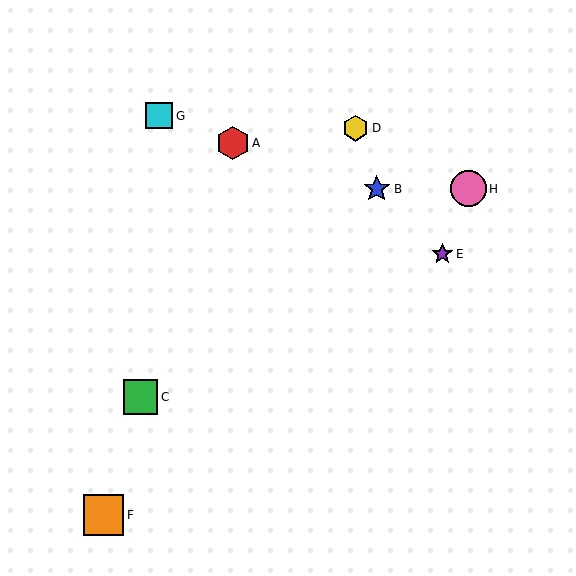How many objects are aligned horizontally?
2 objects (B, H) are aligned horizontally.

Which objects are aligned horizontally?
Objects B, H are aligned horizontally.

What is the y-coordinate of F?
Object F is at y≈515.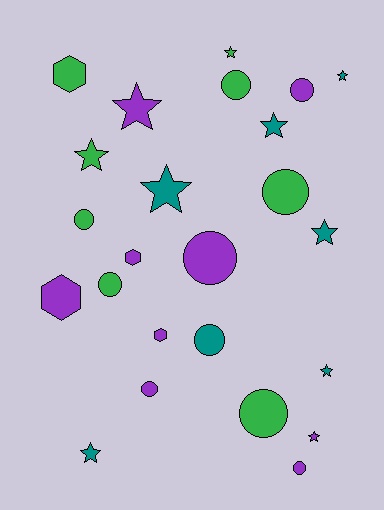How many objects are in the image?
There are 24 objects.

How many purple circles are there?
There are 4 purple circles.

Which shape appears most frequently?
Star, with 10 objects.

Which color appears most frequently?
Purple, with 9 objects.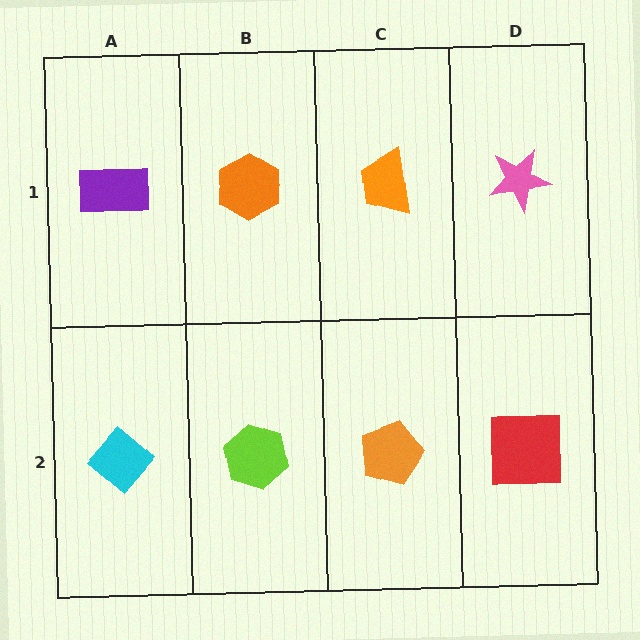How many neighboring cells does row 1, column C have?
3.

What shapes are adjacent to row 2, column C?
An orange trapezoid (row 1, column C), a lime hexagon (row 2, column B), a red square (row 2, column D).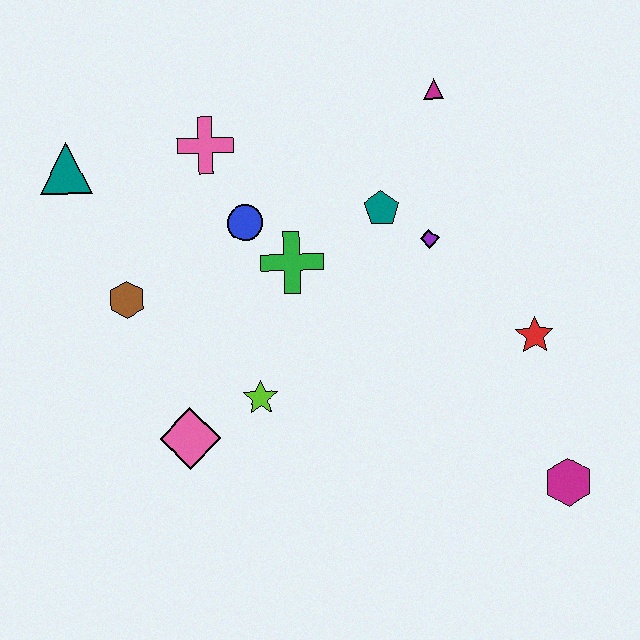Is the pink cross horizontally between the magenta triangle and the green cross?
No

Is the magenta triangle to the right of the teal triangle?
Yes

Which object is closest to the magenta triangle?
The teal pentagon is closest to the magenta triangle.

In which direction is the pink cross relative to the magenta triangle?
The pink cross is to the left of the magenta triangle.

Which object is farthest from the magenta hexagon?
The teal triangle is farthest from the magenta hexagon.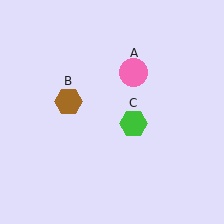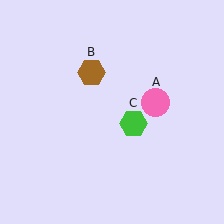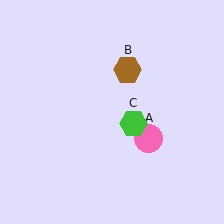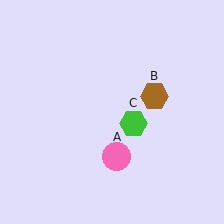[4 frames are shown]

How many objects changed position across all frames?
2 objects changed position: pink circle (object A), brown hexagon (object B).